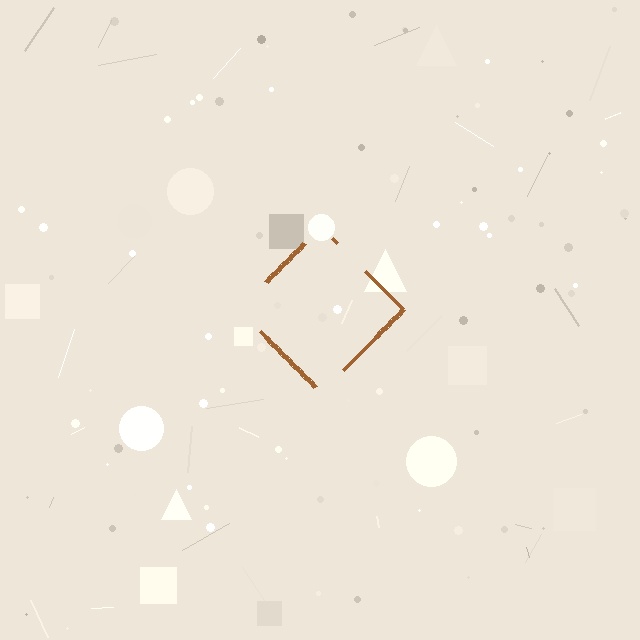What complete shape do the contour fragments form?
The contour fragments form a diamond.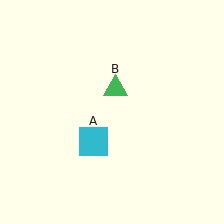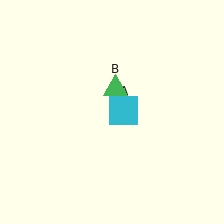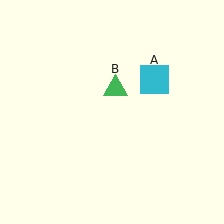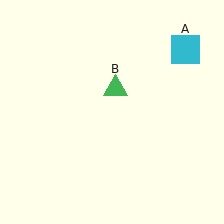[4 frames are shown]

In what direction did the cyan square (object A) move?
The cyan square (object A) moved up and to the right.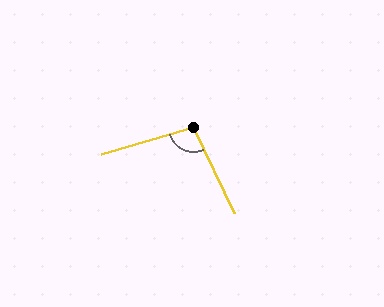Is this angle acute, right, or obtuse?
It is obtuse.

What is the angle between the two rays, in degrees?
Approximately 99 degrees.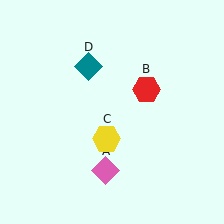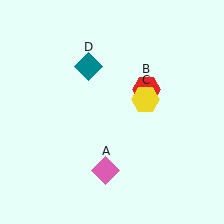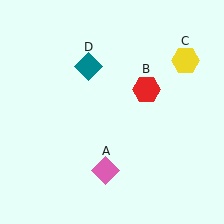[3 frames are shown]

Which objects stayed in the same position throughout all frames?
Pink diamond (object A) and red hexagon (object B) and teal diamond (object D) remained stationary.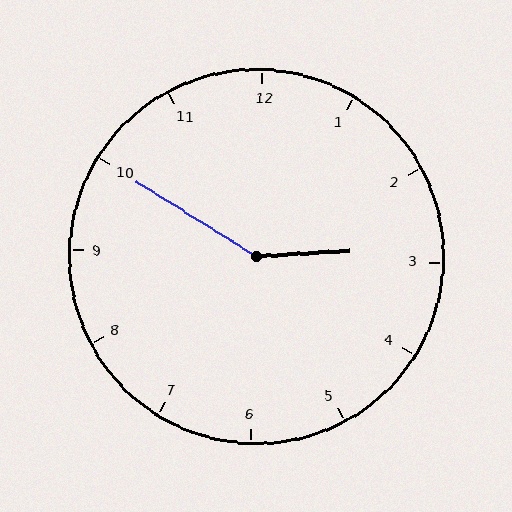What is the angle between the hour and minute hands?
Approximately 145 degrees.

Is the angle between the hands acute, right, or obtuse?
It is obtuse.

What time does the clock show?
2:50.